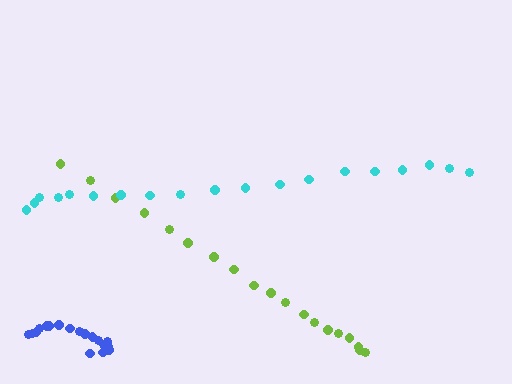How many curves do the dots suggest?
There are 3 distinct paths.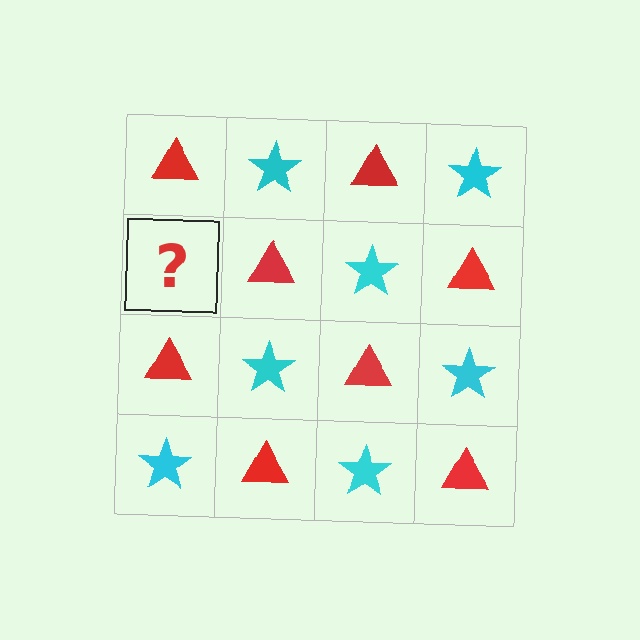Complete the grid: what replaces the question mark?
The question mark should be replaced with a cyan star.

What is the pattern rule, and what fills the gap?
The rule is that it alternates red triangle and cyan star in a checkerboard pattern. The gap should be filled with a cyan star.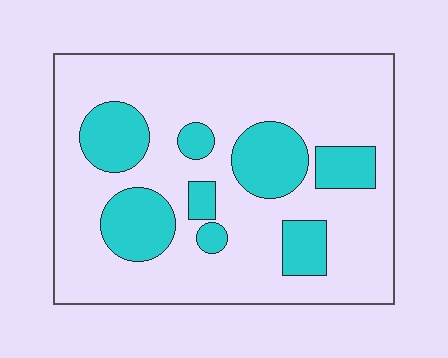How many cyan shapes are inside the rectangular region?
8.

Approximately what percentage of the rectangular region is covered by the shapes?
Approximately 25%.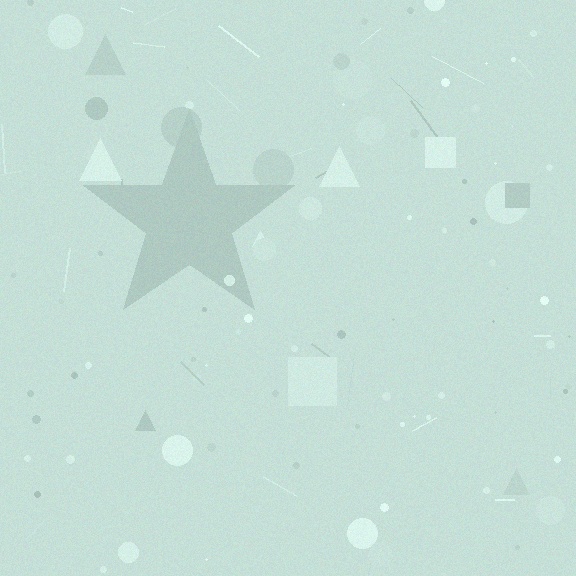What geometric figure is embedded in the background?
A star is embedded in the background.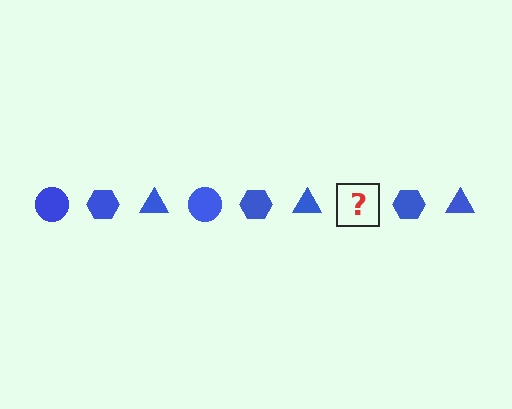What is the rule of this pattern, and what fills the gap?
The rule is that the pattern cycles through circle, hexagon, triangle shapes in blue. The gap should be filled with a blue circle.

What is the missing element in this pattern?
The missing element is a blue circle.